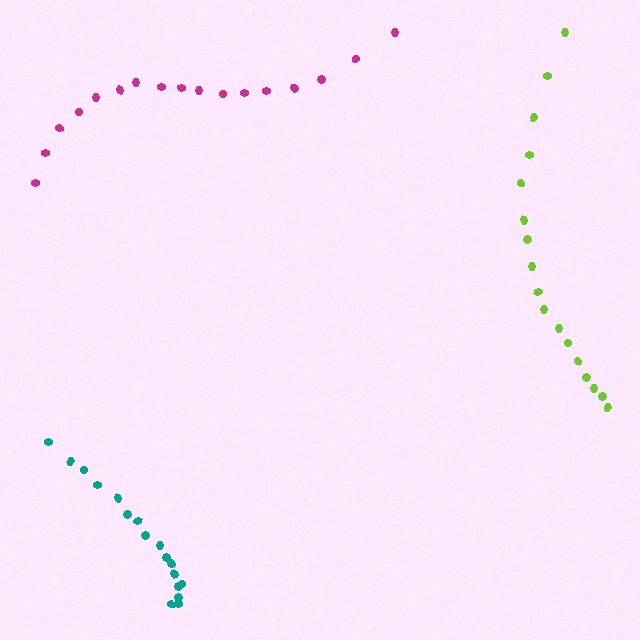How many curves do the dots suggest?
There are 3 distinct paths.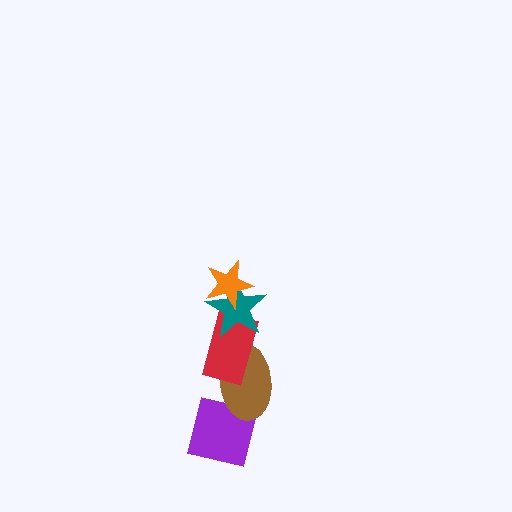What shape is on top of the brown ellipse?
The red rectangle is on top of the brown ellipse.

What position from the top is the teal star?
The teal star is 2nd from the top.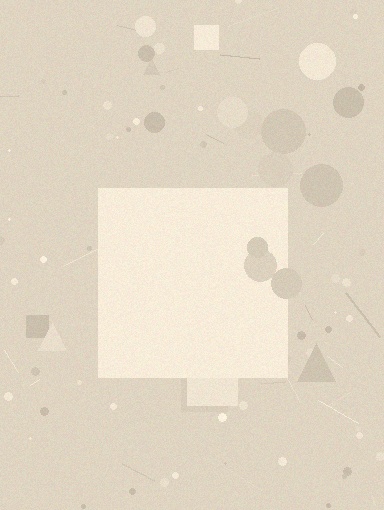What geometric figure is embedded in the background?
A square is embedded in the background.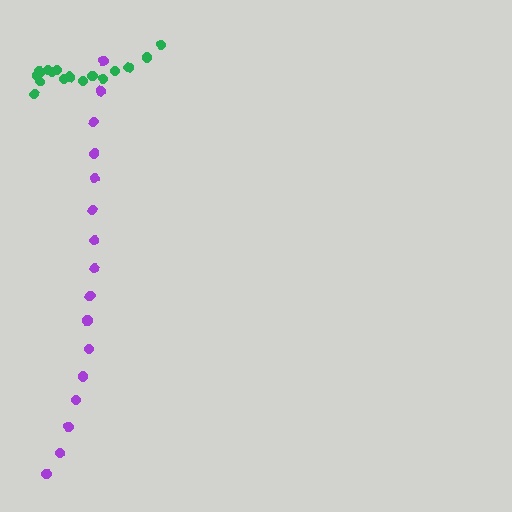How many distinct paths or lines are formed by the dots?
There are 2 distinct paths.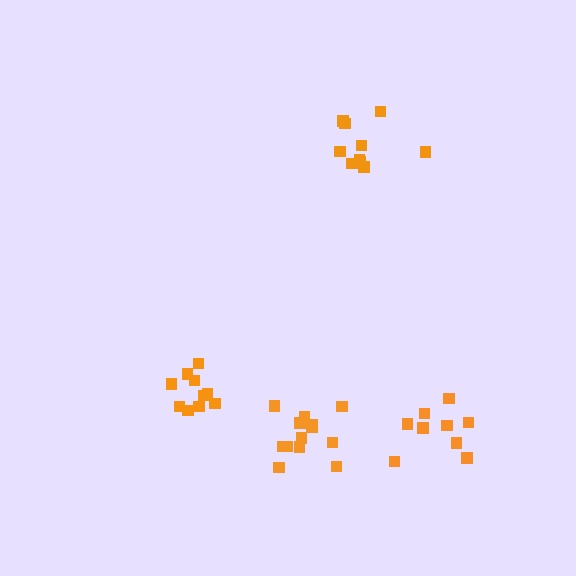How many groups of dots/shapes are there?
There are 4 groups.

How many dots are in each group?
Group 1: 10 dots, Group 2: 13 dots, Group 3: 9 dots, Group 4: 10 dots (42 total).